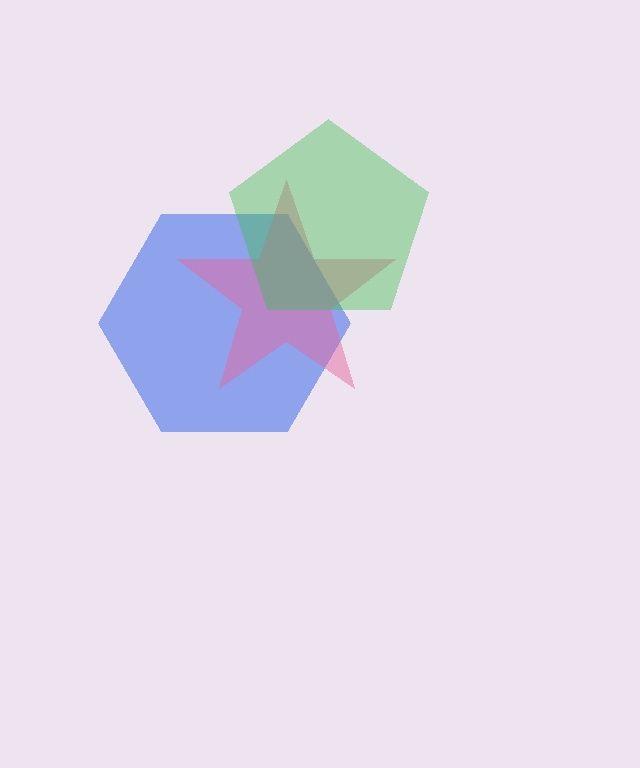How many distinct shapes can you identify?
There are 3 distinct shapes: a blue hexagon, a pink star, a green pentagon.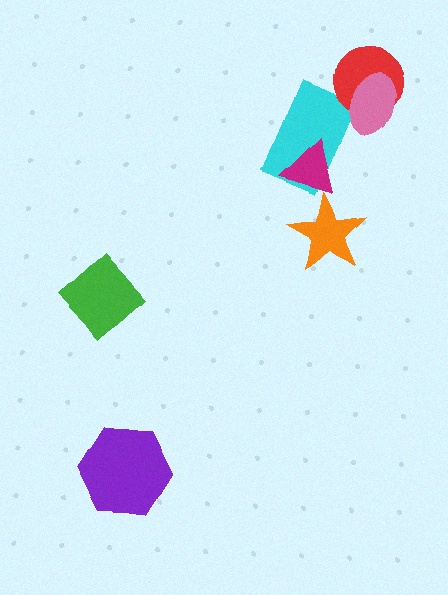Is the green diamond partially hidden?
No, no other shape covers it.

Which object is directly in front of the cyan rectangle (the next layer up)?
The pink ellipse is directly in front of the cyan rectangle.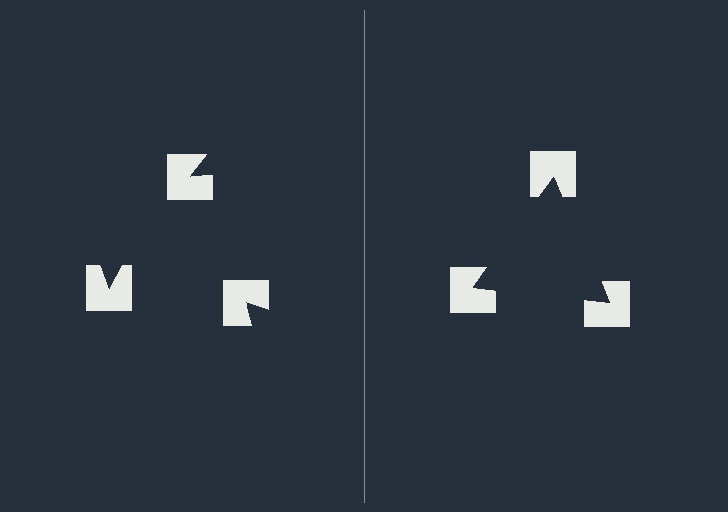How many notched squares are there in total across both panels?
6 — 3 on each side.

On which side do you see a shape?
An illusory triangle appears on the right side. On the left side the wedge cuts are rotated, so no coherent shape forms.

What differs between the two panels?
The notched squares are positioned identically on both sides; only the wedge orientations differ. On the right they align to a triangle; on the left they are misaligned.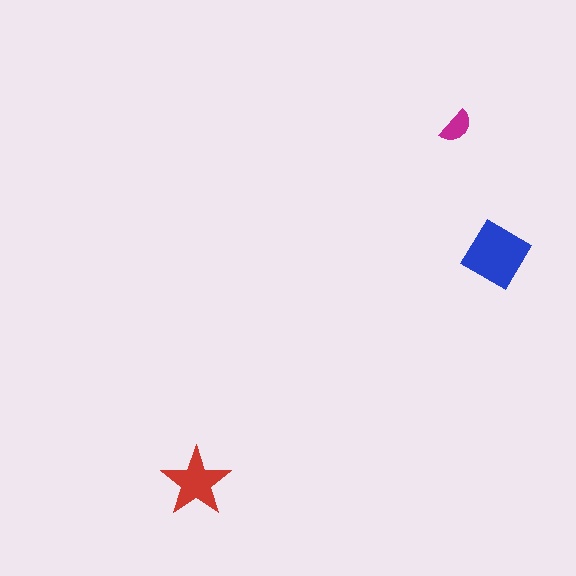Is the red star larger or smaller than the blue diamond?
Smaller.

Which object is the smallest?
The magenta semicircle.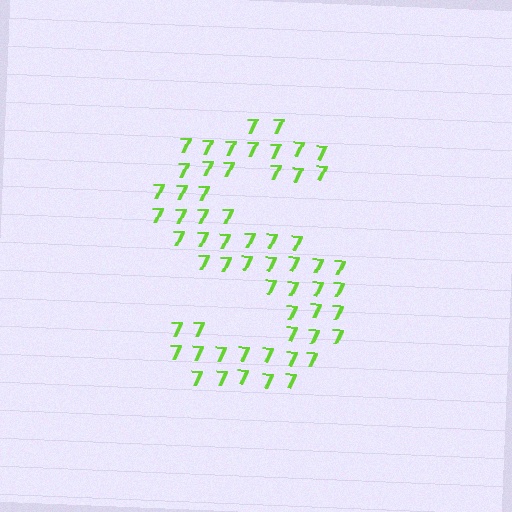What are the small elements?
The small elements are digit 7's.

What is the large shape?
The large shape is the letter S.